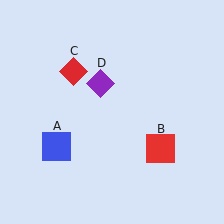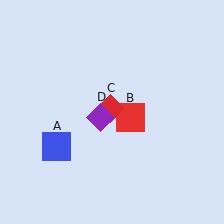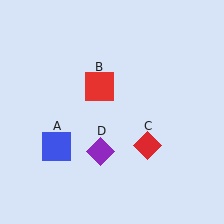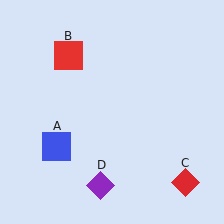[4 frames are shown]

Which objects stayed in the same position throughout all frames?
Blue square (object A) remained stationary.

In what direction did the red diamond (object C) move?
The red diamond (object C) moved down and to the right.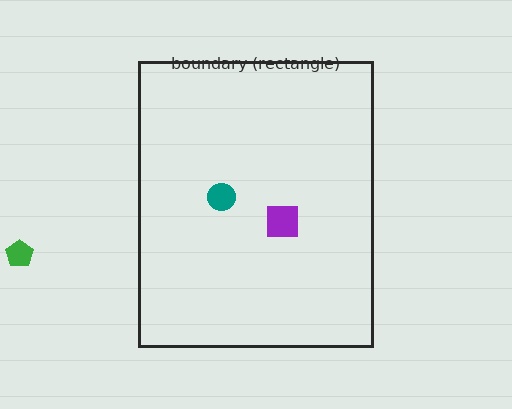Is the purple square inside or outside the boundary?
Inside.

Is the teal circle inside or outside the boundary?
Inside.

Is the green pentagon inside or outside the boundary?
Outside.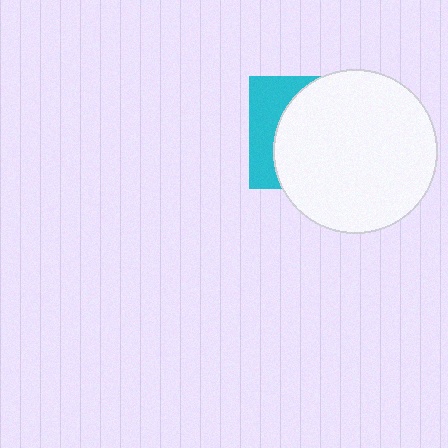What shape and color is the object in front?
The object in front is a white circle.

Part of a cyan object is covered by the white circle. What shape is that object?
It is a square.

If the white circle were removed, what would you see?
You would see the complete cyan square.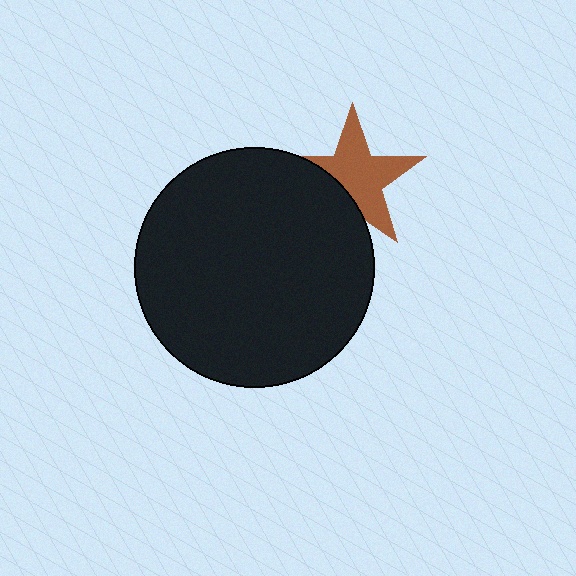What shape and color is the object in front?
The object in front is a black circle.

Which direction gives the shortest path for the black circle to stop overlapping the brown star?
Moving toward the lower-left gives the shortest separation.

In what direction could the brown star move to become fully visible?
The brown star could move toward the upper-right. That would shift it out from behind the black circle entirely.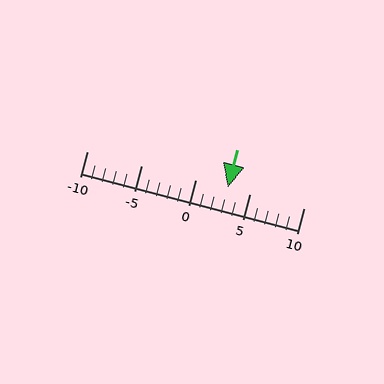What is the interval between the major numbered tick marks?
The major tick marks are spaced 5 units apart.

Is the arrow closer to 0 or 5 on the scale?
The arrow is closer to 5.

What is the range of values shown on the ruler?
The ruler shows values from -10 to 10.